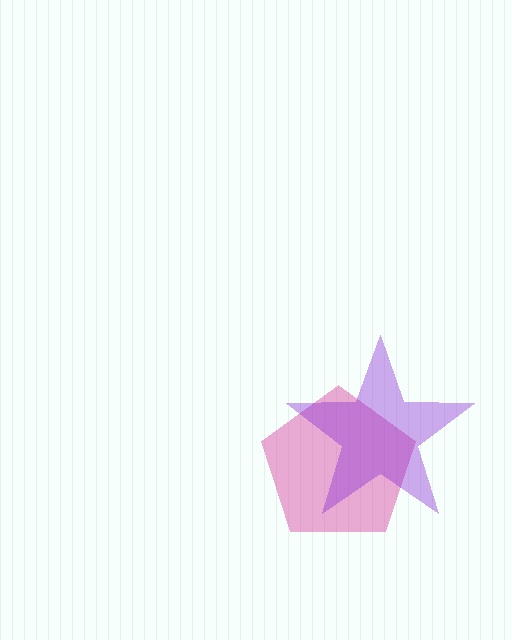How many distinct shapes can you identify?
There are 2 distinct shapes: a magenta pentagon, a purple star.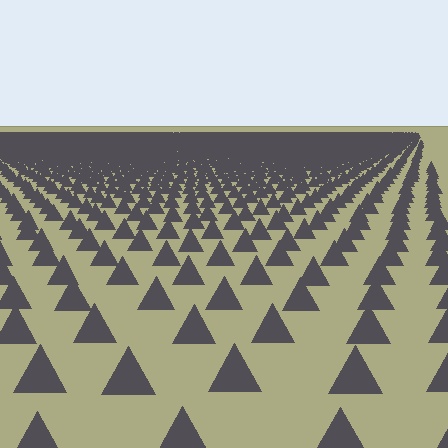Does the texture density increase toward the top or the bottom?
Density increases toward the top.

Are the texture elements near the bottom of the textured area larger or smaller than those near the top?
Larger. Near the bottom, elements are closer to the viewer and appear at a bigger on-screen size.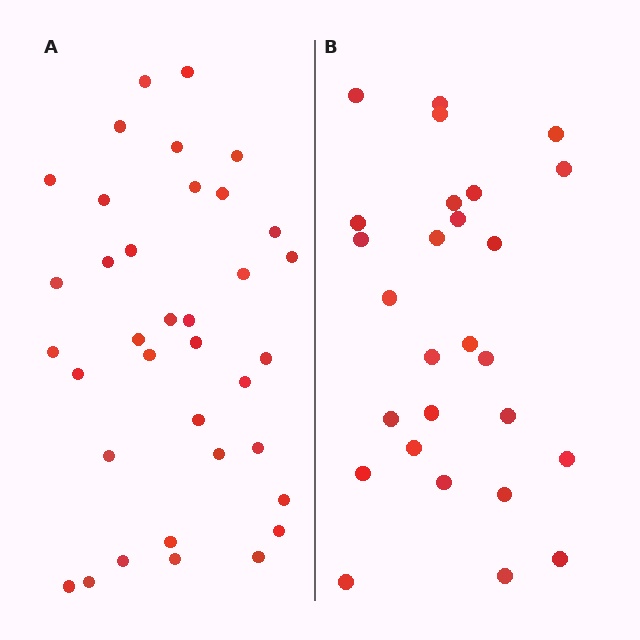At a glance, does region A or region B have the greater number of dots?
Region A (the left region) has more dots.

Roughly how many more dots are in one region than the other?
Region A has roughly 8 or so more dots than region B.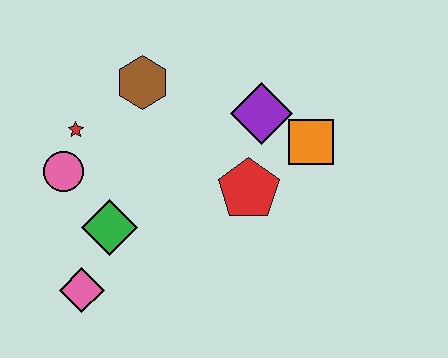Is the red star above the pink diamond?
Yes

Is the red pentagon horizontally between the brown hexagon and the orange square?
Yes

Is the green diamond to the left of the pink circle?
No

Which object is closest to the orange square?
The purple diamond is closest to the orange square.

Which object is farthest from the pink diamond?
The orange square is farthest from the pink diamond.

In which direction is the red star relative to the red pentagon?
The red star is to the left of the red pentagon.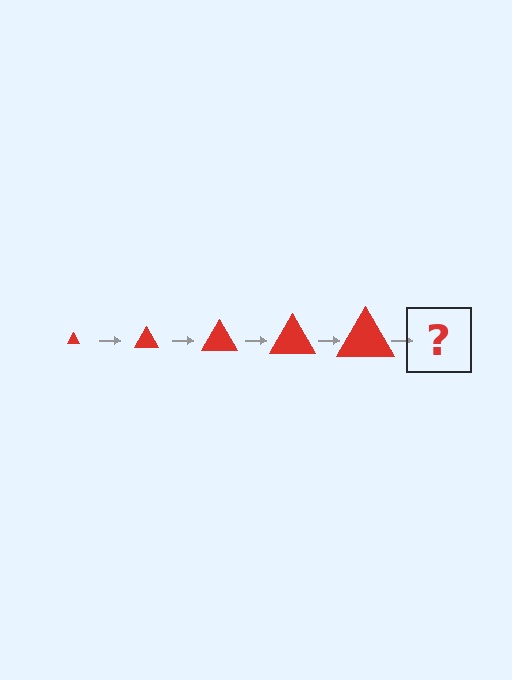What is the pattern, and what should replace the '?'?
The pattern is that the triangle gets progressively larger each step. The '?' should be a red triangle, larger than the previous one.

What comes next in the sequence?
The next element should be a red triangle, larger than the previous one.